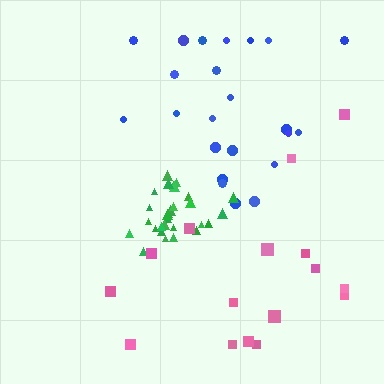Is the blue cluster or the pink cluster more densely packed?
Blue.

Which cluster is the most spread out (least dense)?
Pink.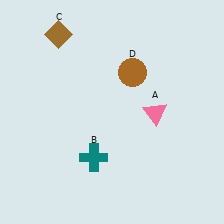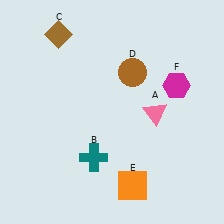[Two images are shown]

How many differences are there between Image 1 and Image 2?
There are 2 differences between the two images.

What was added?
An orange square (E), a magenta hexagon (F) were added in Image 2.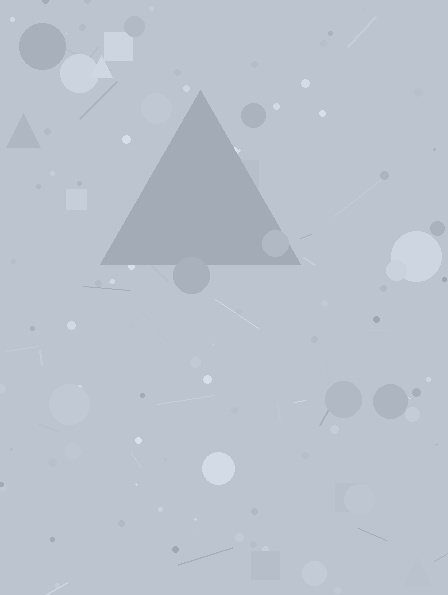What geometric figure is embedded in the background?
A triangle is embedded in the background.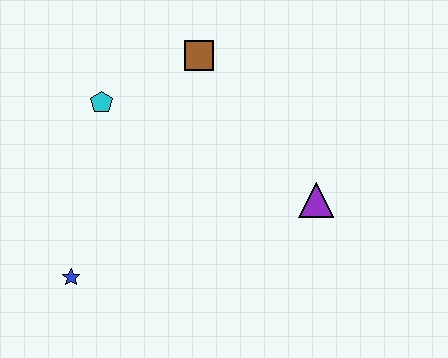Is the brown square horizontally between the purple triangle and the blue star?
Yes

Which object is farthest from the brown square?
The blue star is farthest from the brown square.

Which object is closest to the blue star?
The cyan pentagon is closest to the blue star.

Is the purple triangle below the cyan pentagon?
Yes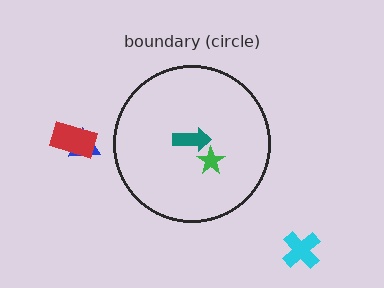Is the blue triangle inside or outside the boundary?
Outside.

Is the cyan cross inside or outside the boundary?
Outside.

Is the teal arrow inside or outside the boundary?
Inside.